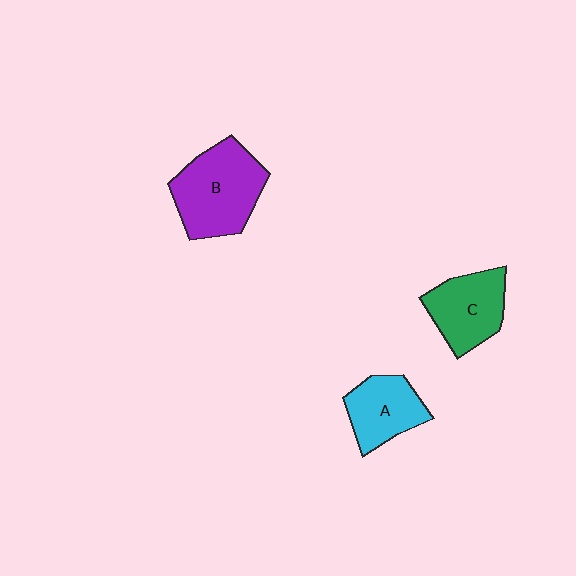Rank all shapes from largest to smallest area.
From largest to smallest: B (purple), C (green), A (cyan).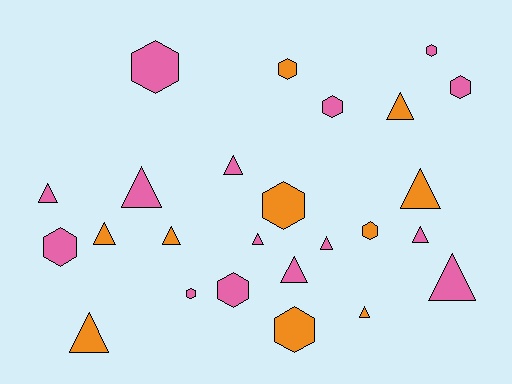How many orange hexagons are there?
There are 4 orange hexagons.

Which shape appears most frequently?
Triangle, with 14 objects.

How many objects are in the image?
There are 25 objects.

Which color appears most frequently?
Pink, with 15 objects.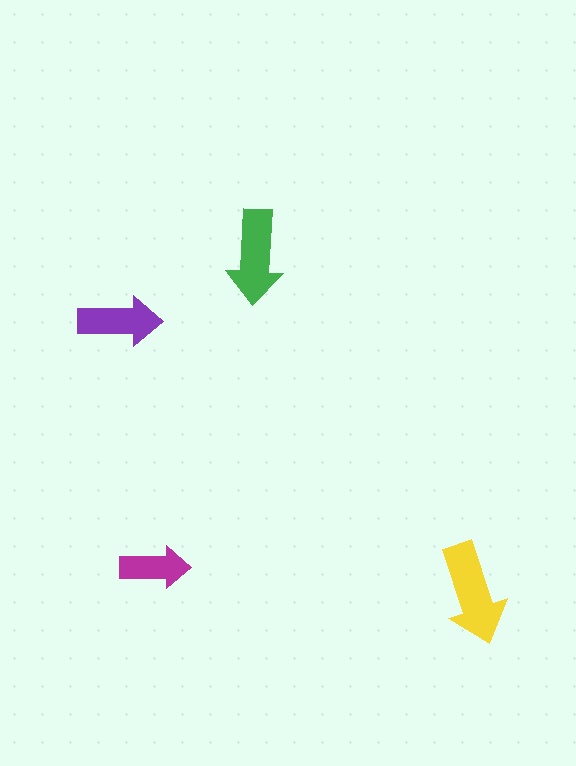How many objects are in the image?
There are 4 objects in the image.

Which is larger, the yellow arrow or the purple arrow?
The yellow one.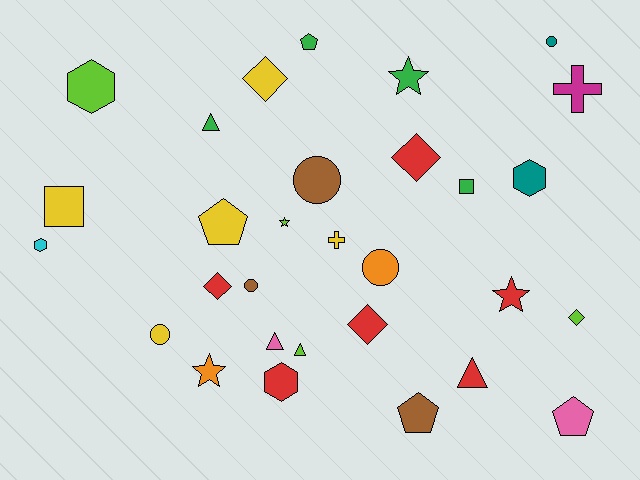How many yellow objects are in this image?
There are 5 yellow objects.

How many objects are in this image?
There are 30 objects.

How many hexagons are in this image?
There are 4 hexagons.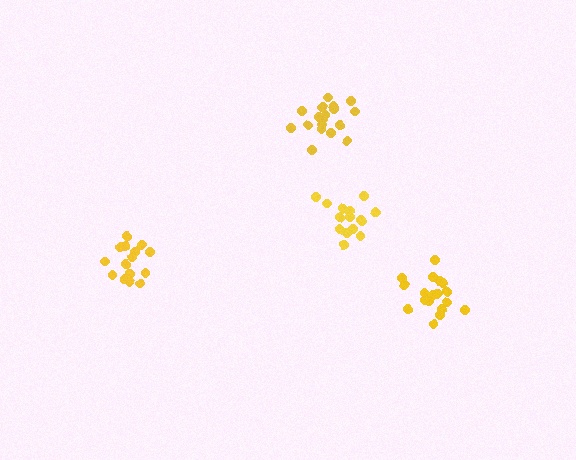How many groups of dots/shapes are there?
There are 4 groups.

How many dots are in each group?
Group 1: 15 dots, Group 2: 19 dots, Group 3: 15 dots, Group 4: 19 dots (68 total).